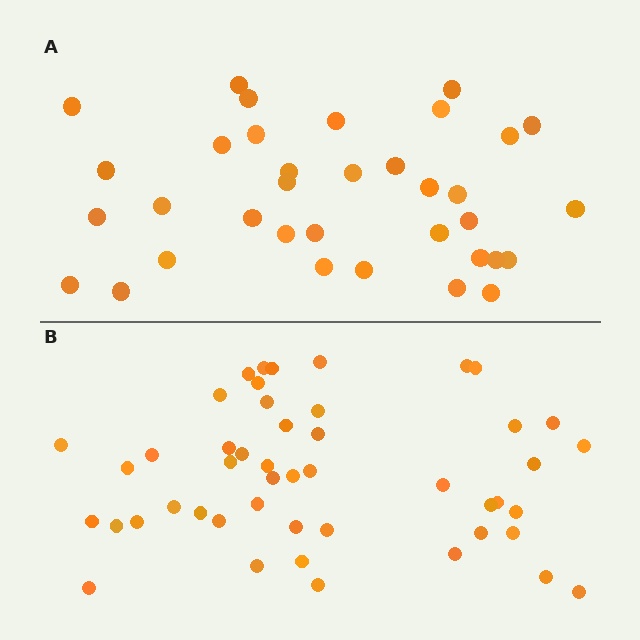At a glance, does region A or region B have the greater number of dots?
Region B (the bottom region) has more dots.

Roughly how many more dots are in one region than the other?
Region B has approximately 15 more dots than region A.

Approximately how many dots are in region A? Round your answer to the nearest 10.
About 40 dots. (The exact count is 35, which rounds to 40.)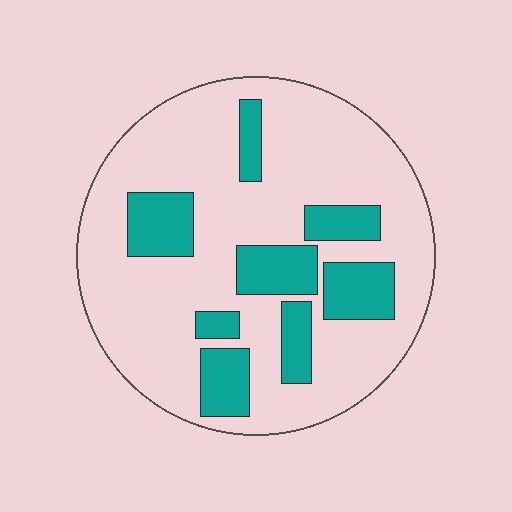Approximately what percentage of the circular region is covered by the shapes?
Approximately 25%.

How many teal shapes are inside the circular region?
8.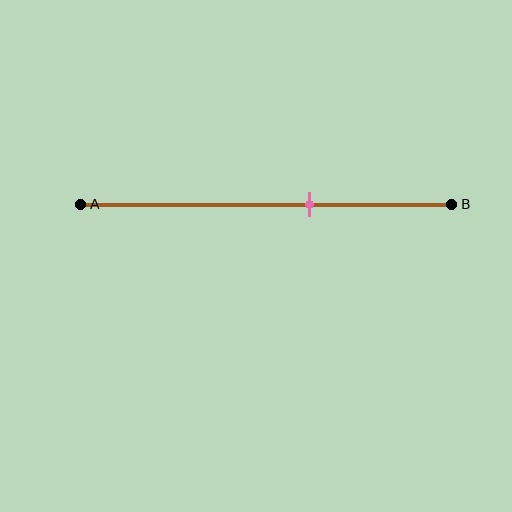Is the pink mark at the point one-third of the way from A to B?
No, the mark is at about 60% from A, not at the 33% one-third point.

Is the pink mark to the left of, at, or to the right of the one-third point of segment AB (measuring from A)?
The pink mark is to the right of the one-third point of segment AB.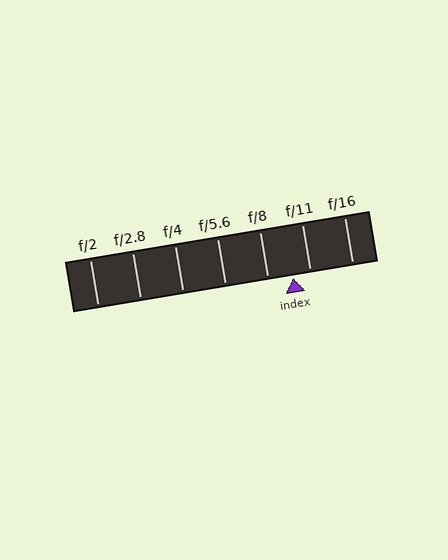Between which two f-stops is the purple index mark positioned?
The index mark is between f/8 and f/11.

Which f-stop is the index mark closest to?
The index mark is closest to f/11.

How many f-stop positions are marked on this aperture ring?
There are 7 f-stop positions marked.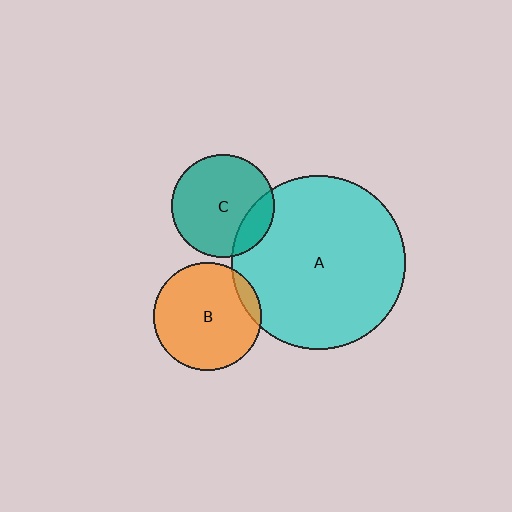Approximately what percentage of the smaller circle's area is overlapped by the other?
Approximately 10%.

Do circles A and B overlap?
Yes.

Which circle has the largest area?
Circle A (cyan).